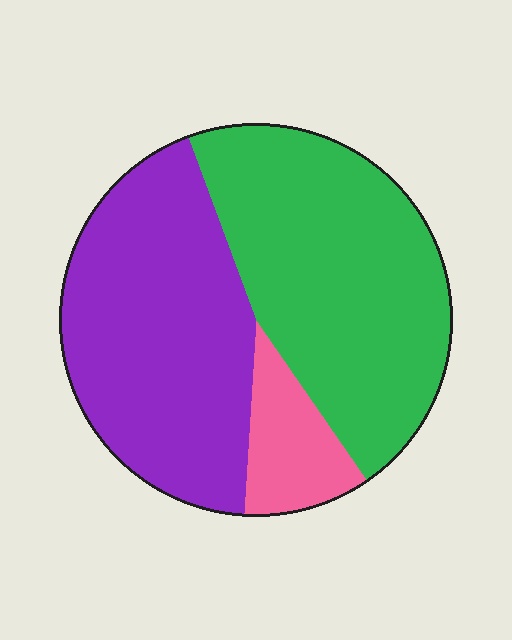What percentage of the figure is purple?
Purple takes up about two fifths (2/5) of the figure.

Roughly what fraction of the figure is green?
Green covers around 45% of the figure.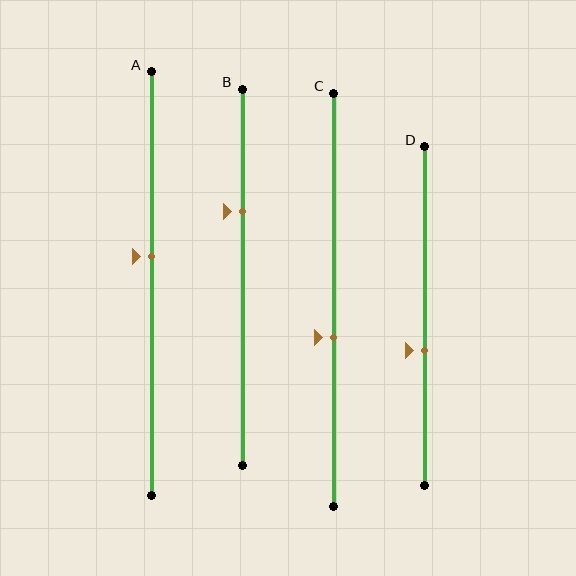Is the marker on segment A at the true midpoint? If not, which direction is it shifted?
No, the marker on segment A is shifted upward by about 6% of the segment length.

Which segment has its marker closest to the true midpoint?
Segment A has its marker closest to the true midpoint.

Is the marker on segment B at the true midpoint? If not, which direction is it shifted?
No, the marker on segment B is shifted upward by about 18% of the segment length.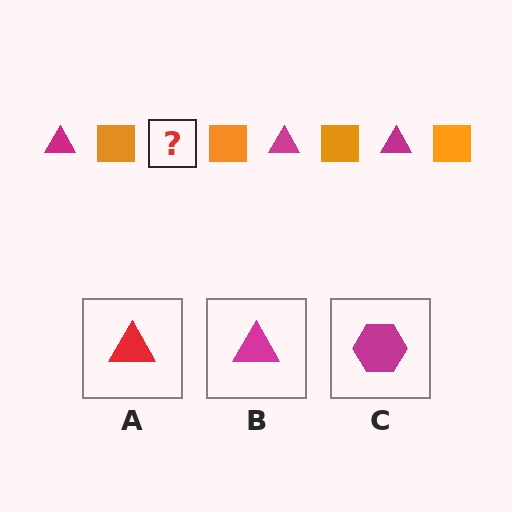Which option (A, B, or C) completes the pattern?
B.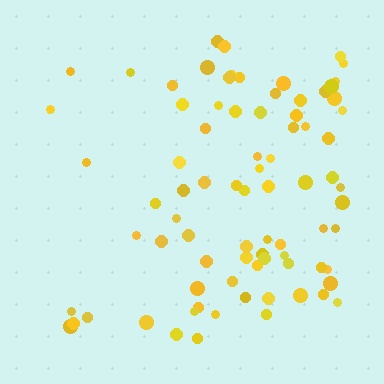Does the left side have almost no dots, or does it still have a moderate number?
Still a moderate number, just noticeably fewer than the right.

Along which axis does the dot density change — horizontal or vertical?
Horizontal.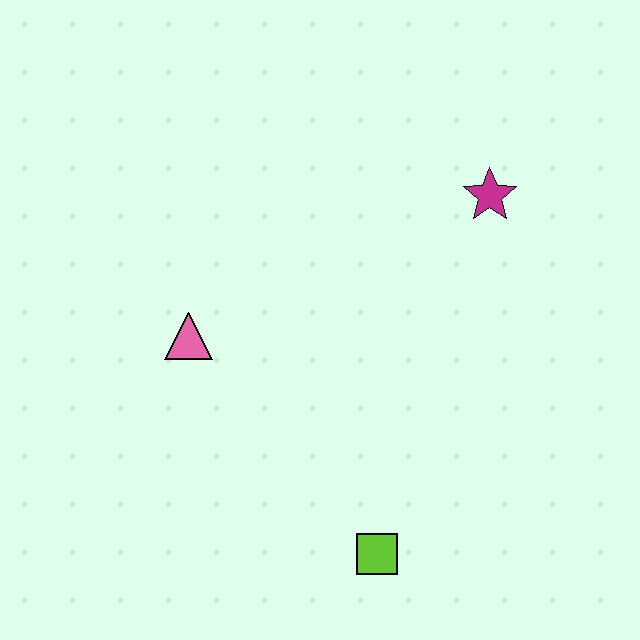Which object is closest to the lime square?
The pink triangle is closest to the lime square.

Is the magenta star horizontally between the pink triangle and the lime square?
No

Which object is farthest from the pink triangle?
The magenta star is farthest from the pink triangle.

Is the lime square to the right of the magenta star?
No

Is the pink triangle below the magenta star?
Yes